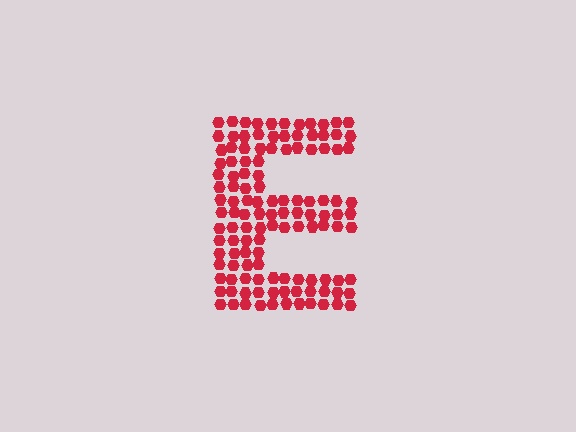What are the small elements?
The small elements are hexagons.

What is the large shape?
The large shape is the letter E.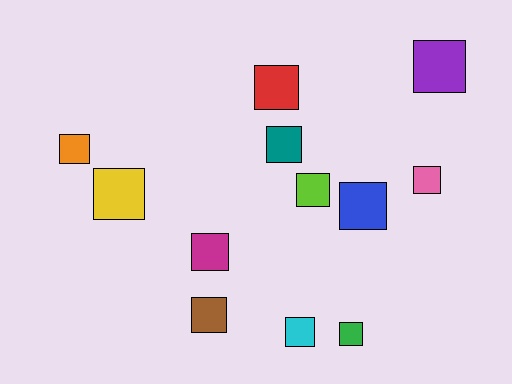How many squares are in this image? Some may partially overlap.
There are 12 squares.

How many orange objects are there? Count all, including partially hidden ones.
There is 1 orange object.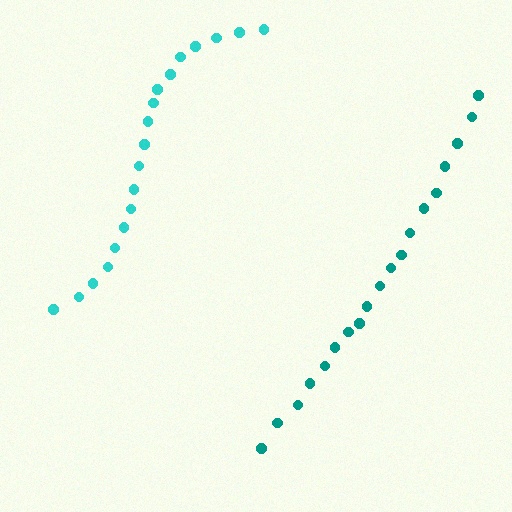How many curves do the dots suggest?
There are 2 distinct paths.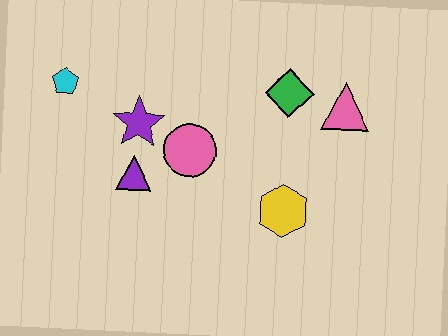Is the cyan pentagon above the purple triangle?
Yes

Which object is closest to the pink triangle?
The green diamond is closest to the pink triangle.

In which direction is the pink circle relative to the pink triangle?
The pink circle is to the left of the pink triangle.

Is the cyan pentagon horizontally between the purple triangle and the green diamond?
No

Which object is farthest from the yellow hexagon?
The cyan pentagon is farthest from the yellow hexagon.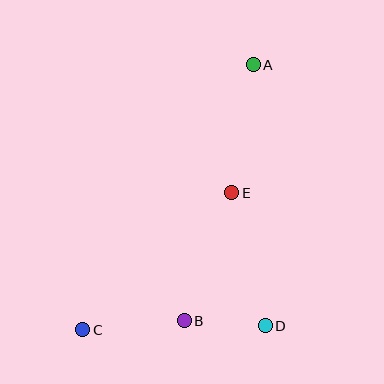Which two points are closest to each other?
Points B and D are closest to each other.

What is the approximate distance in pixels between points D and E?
The distance between D and E is approximately 137 pixels.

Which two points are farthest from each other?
Points A and C are farthest from each other.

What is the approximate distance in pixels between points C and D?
The distance between C and D is approximately 183 pixels.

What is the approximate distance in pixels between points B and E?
The distance between B and E is approximately 137 pixels.